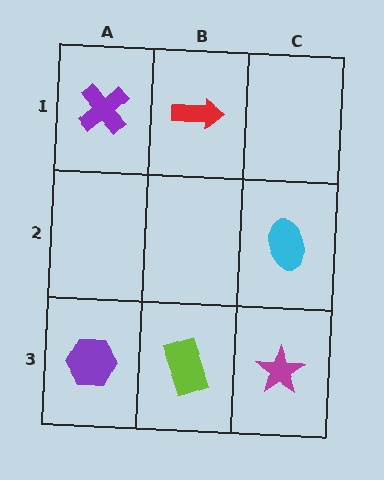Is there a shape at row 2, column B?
No, that cell is empty.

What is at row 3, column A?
A purple hexagon.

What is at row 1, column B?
A red arrow.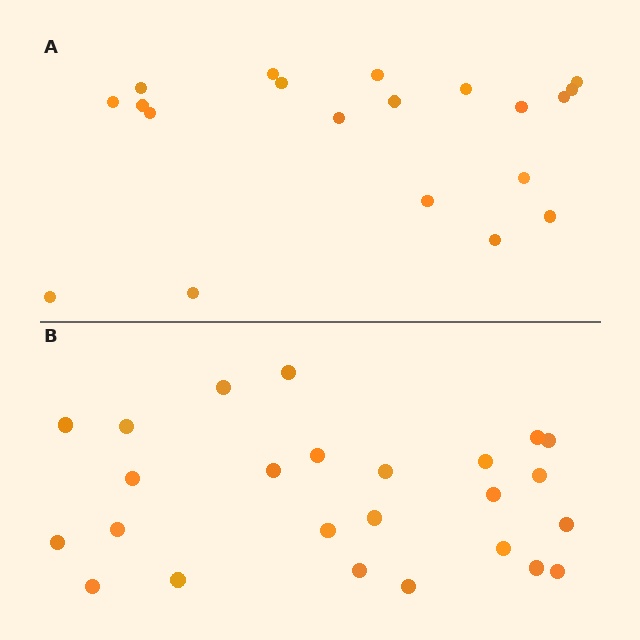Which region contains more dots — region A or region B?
Region B (the bottom region) has more dots.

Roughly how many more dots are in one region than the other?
Region B has about 5 more dots than region A.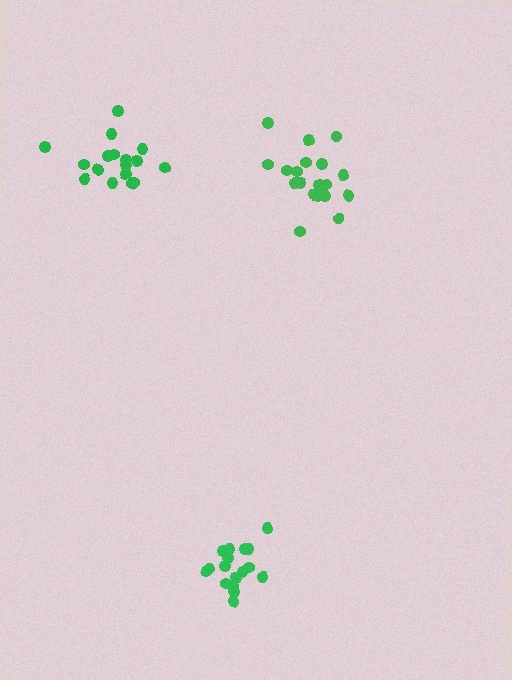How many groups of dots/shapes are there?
There are 3 groups.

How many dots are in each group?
Group 1: 21 dots, Group 2: 17 dots, Group 3: 17 dots (55 total).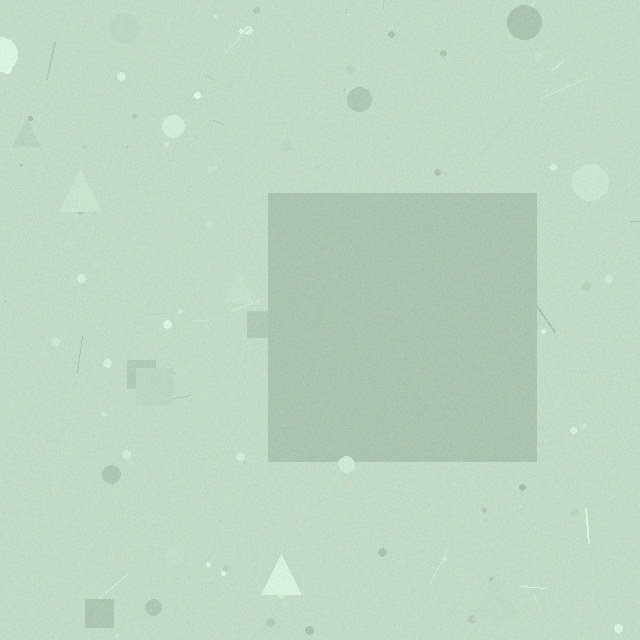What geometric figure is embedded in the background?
A square is embedded in the background.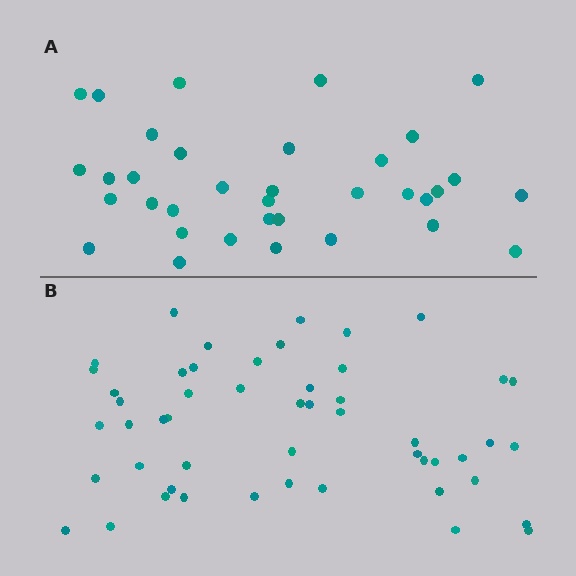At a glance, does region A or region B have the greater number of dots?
Region B (the bottom region) has more dots.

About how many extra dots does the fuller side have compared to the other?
Region B has approximately 15 more dots than region A.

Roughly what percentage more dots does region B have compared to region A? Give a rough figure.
About 45% more.